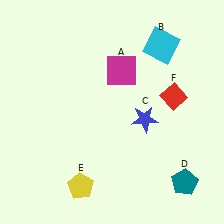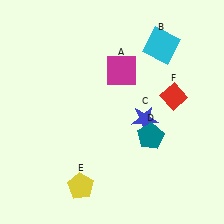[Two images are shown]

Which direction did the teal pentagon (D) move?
The teal pentagon (D) moved up.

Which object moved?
The teal pentagon (D) moved up.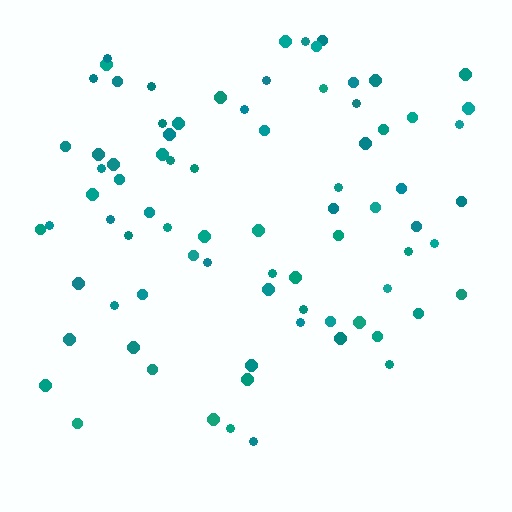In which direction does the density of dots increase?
From bottom to top, with the top side densest.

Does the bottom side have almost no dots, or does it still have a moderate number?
Still a moderate number, just noticeably fewer than the top.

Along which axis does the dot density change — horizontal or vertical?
Vertical.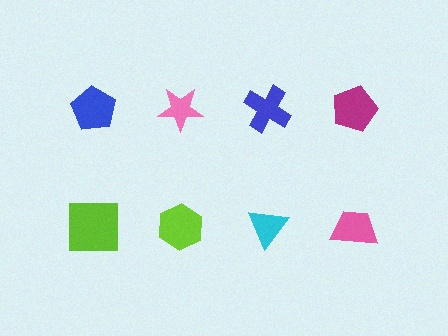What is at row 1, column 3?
A blue cross.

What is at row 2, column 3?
A cyan triangle.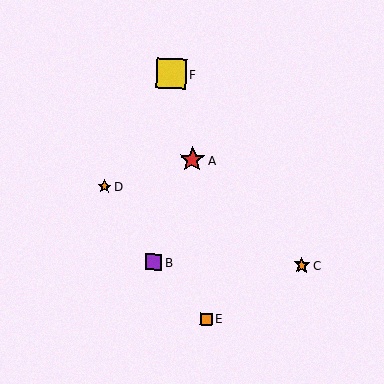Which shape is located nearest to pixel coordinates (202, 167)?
The red star (labeled A) at (192, 160) is nearest to that location.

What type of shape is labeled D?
Shape D is an orange star.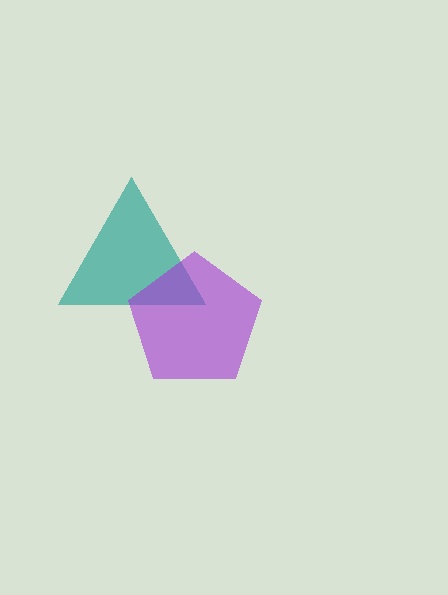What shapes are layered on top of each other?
The layered shapes are: a teal triangle, a purple pentagon.